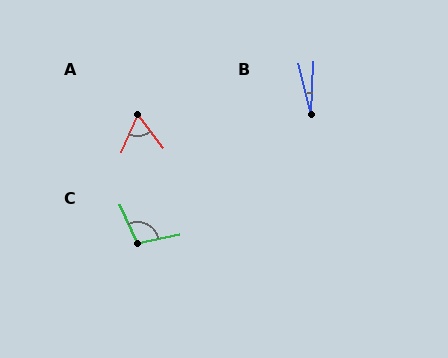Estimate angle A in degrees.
Approximately 61 degrees.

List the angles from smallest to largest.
B (16°), A (61°), C (102°).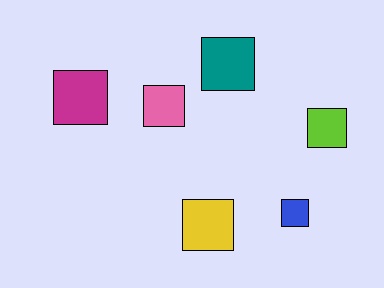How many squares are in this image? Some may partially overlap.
There are 6 squares.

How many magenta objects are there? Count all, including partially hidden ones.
There is 1 magenta object.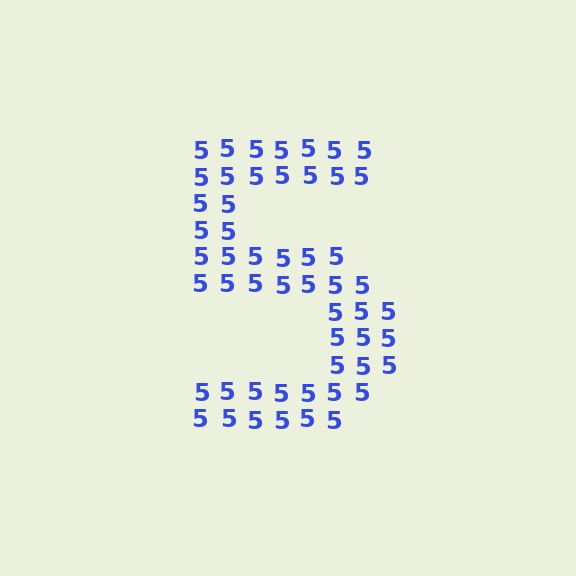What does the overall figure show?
The overall figure shows the digit 5.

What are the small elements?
The small elements are digit 5's.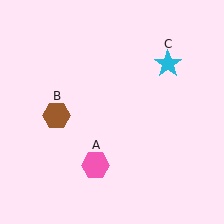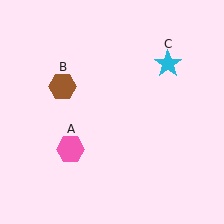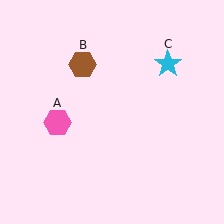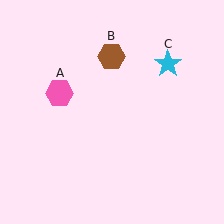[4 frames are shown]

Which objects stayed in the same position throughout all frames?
Cyan star (object C) remained stationary.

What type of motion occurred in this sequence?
The pink hexagon (object A), brown hexagon (object B) rotated clockwise around the center of the scene.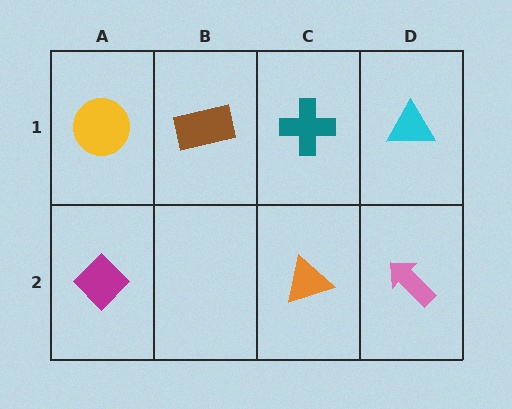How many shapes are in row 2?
3 shapes.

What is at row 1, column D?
A cyan triangle.